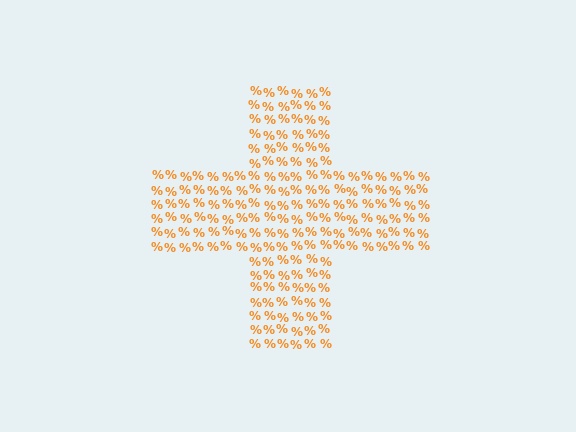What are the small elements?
The small elements are percent signs.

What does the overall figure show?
The overall figure shows a cross.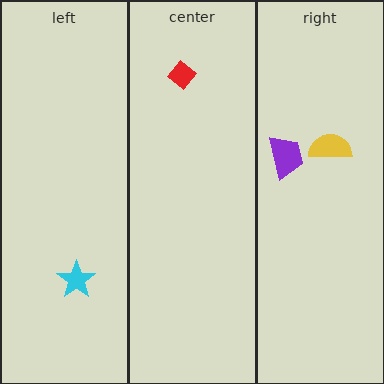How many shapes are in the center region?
1.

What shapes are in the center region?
The red diamond.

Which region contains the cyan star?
The left region.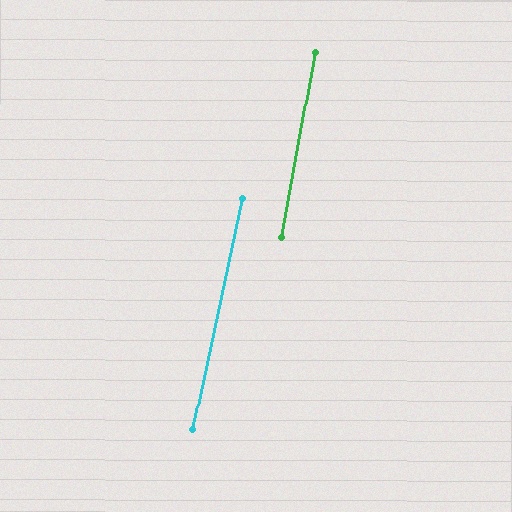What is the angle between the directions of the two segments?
Approximately 2 degrees.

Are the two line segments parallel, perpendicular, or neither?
Parallel — their directions differ by only 1.7°.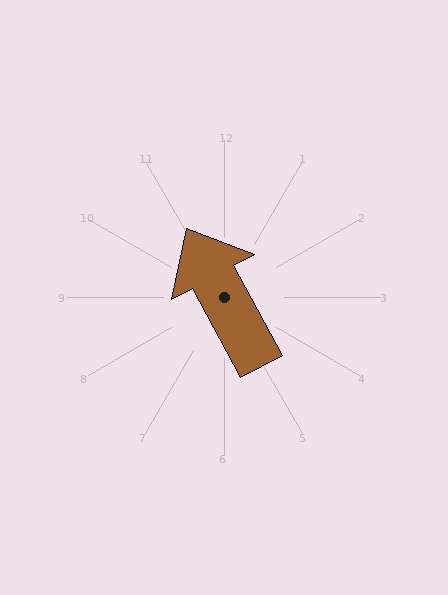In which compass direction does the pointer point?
Northwest.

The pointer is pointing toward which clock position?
Roughly 11 o'clock.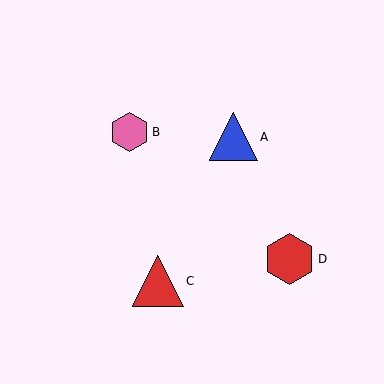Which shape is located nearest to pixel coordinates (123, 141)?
The pink hexagon (labeled B) at (129, 132) is nearest to that location.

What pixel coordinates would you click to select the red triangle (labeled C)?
Click at (158, 281) to select the red triangle C.